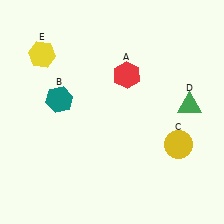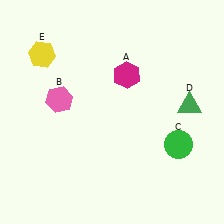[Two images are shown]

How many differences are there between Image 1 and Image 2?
There are 3 differences between the two images.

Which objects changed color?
A changed from red to magenta. B changed from teal to pink. C changed from yellow to green.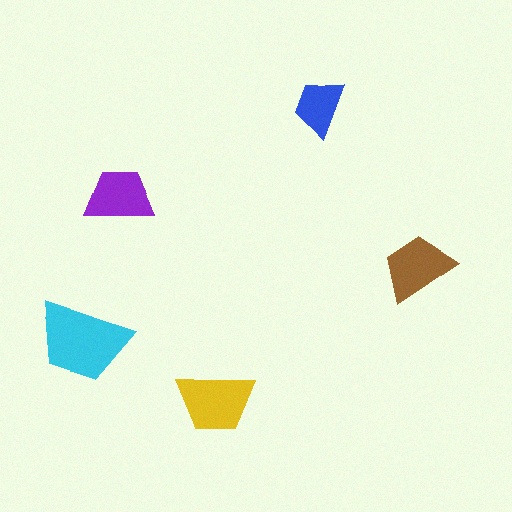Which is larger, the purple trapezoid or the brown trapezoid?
The brown one.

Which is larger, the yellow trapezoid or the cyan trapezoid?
The cyan one.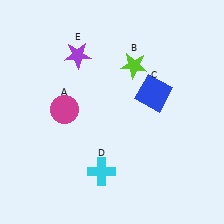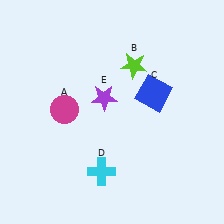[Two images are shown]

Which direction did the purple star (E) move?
The purple star (E) moved down.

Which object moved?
The purple star (E) moved down.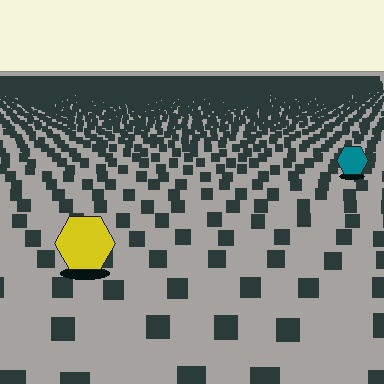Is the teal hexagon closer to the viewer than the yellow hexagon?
No. The yellow hexagon is closer — you can tell from the texture gradient: the ground texture is coarser near it.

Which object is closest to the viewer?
The yellow hexagon is closest. The texture marks near it are larger and more spread out.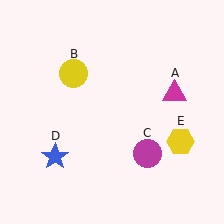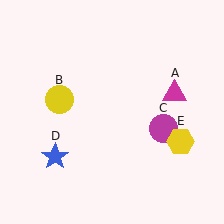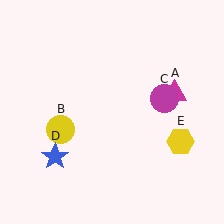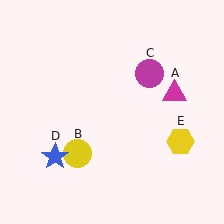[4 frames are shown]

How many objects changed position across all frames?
2 objects changed position: yellow circle (object B), magenta circle (object C).